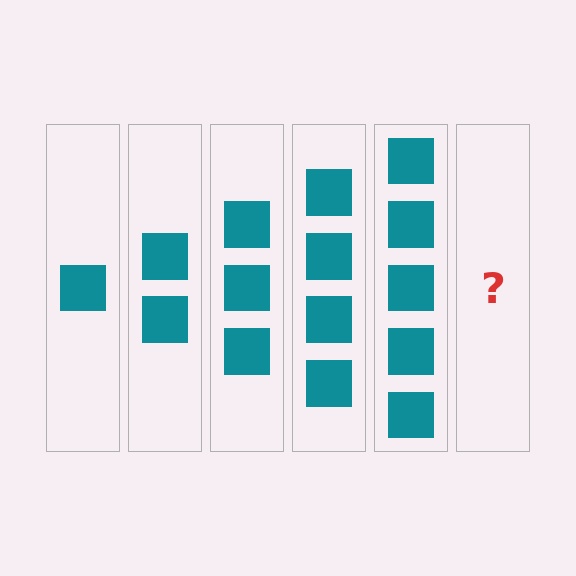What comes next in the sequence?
The next element should be 6 squares.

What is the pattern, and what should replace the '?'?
The pattern is that each step adds one more square. The '?' should be 6 squares.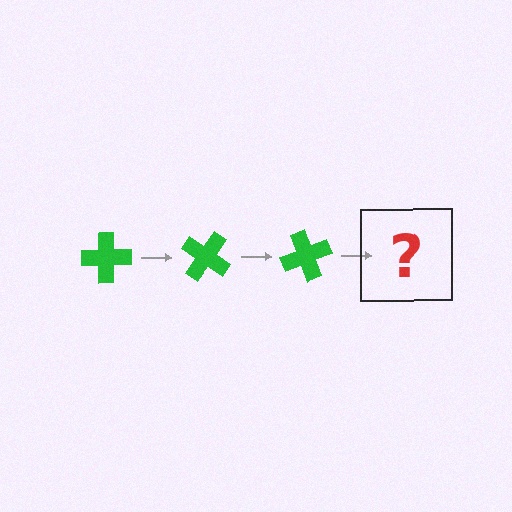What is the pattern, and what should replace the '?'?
The pattern is that the cross rotates 35 degrees each step. The '?' should be a green cross rotated 105 degrees.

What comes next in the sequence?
The next element should be a green cross rotated 105 degrees.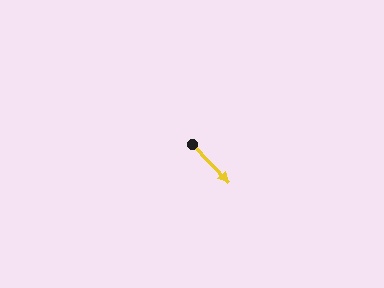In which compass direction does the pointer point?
Southeast.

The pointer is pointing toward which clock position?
Roughly 5 o'clock.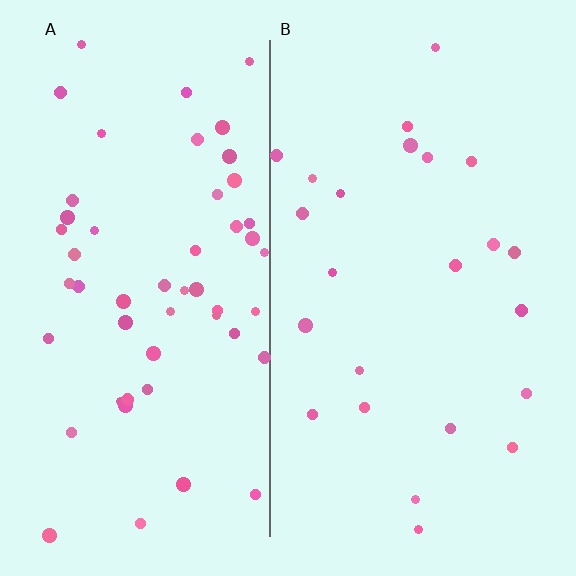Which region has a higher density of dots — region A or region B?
A (the left).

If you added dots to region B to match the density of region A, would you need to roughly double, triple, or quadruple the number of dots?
Approximately double.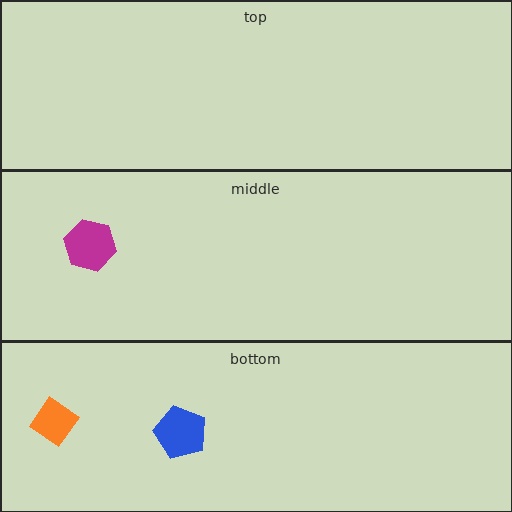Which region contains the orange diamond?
The bottom region.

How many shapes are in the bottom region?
2.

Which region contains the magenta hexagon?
The middle region.